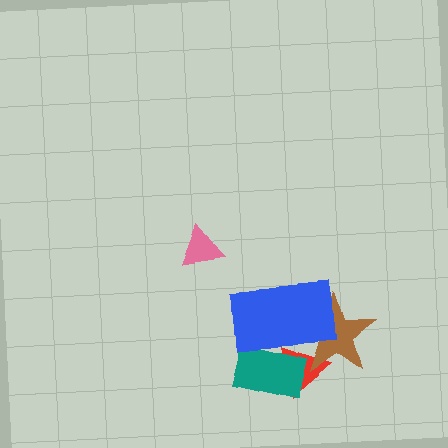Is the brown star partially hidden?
Yes, it is partially covered by another shape.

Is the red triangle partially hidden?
Yes, it is partially covered by another shape.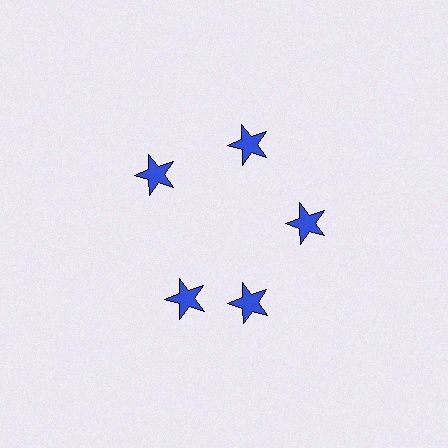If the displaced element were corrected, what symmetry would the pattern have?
It would have 5-fold rotational symmetry — the pattern would map onto itself every 72 degrees.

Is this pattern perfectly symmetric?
No. The 5 blue stars are arranged in a ring, but one element near the 8 o'clock position is rotated out of alignment along the ring, breaking the 5-fold rotational symmetry.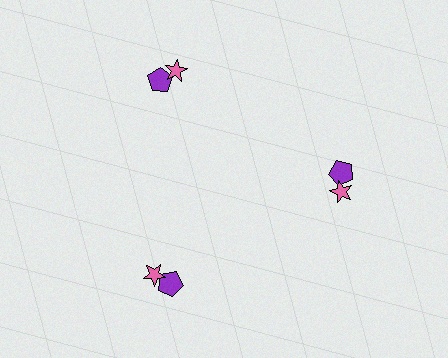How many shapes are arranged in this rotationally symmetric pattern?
There are 6 shapes, arranged in 3 groups of 2.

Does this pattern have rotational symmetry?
Yes, this pattern has 3-fold rotational symmetry. It looks the same after rotating 120 degrees around the center.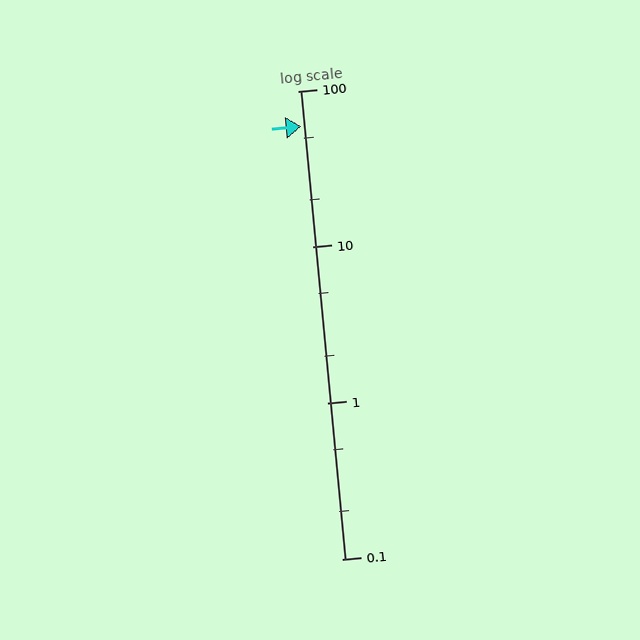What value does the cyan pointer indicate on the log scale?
The pointer indicates approximately 59.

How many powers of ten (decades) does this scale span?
The scale spans 3 decades, from 0.1 to 100.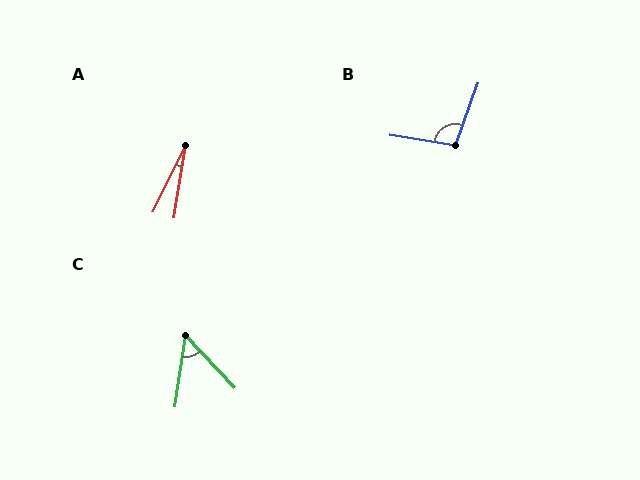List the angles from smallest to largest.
A (16°), C (52°), B (100°).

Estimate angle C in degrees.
Approximately 52 degrees.